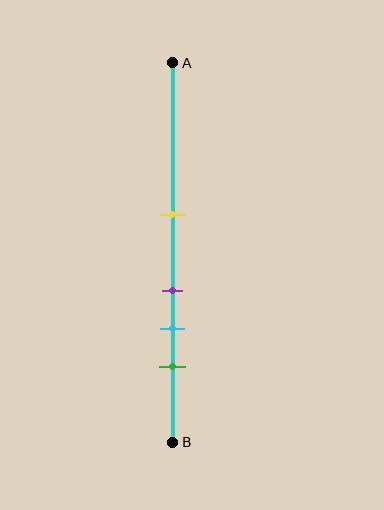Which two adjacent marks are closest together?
The purple and cyan marks are the closest adjacent pair.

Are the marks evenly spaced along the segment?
No, the marks are not evenly spaced.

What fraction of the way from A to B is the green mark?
The green mark is approximately 80% (0.8) of the way from A to B.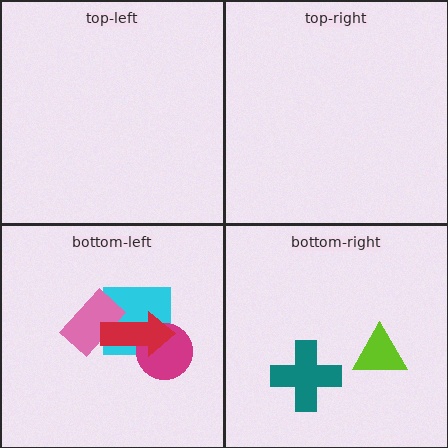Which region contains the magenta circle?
The bottom-left region.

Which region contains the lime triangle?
The bottom-right region.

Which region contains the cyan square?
The bottom-left region.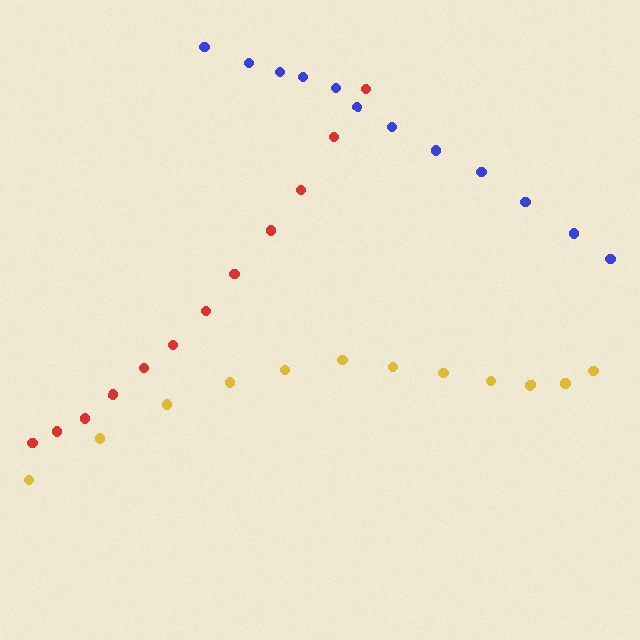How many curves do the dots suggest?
There are 3 distinct paths.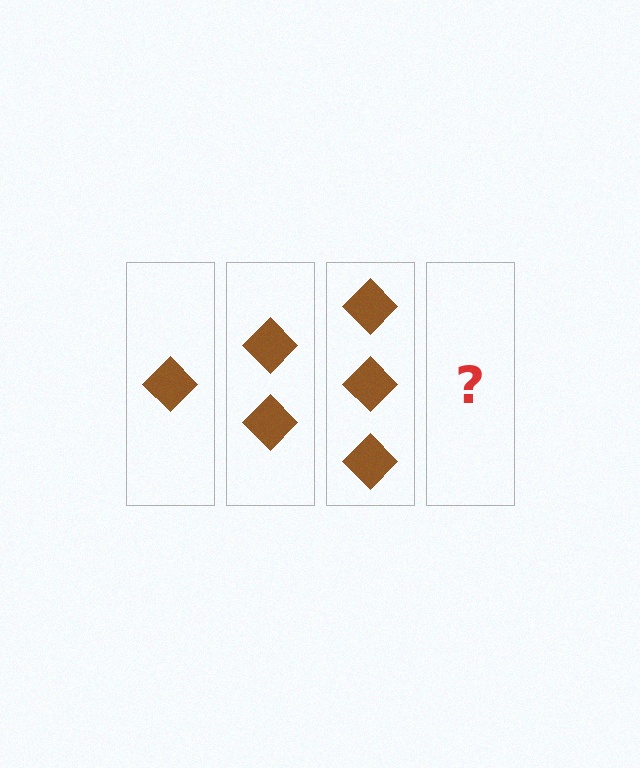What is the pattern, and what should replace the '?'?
The pattern is that each step adds one more diamond. The '?' should be 4 diamonds.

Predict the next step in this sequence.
The next step is 4 diamonds.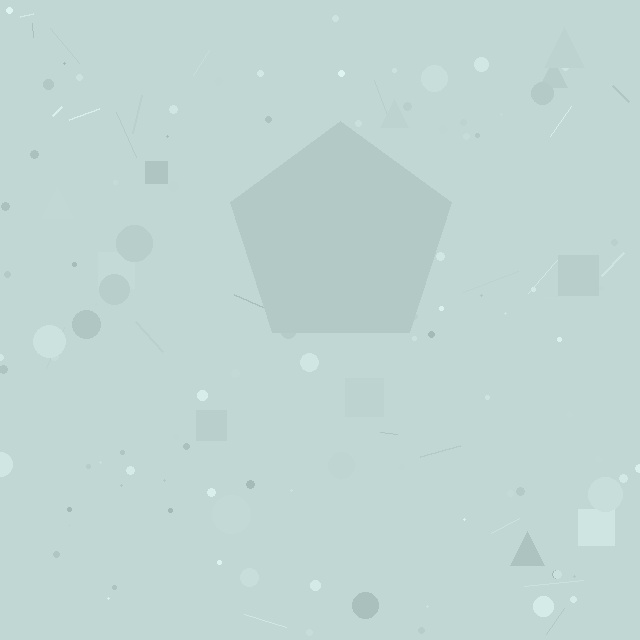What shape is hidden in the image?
A pentagon is hidden in the image.